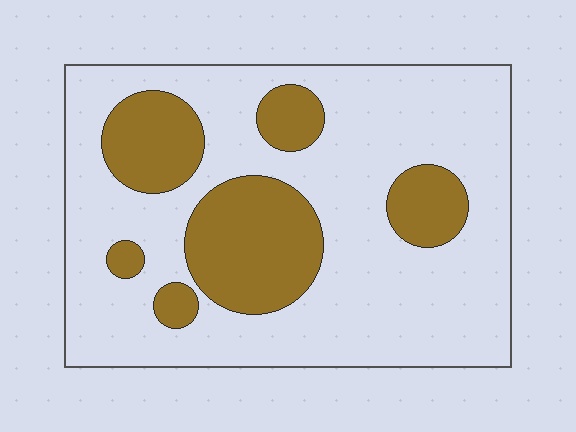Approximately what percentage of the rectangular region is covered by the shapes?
Approximately 25%.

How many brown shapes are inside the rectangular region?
6.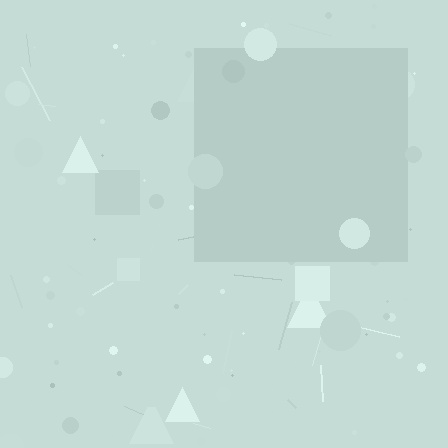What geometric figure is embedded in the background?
A square is embedded in the background.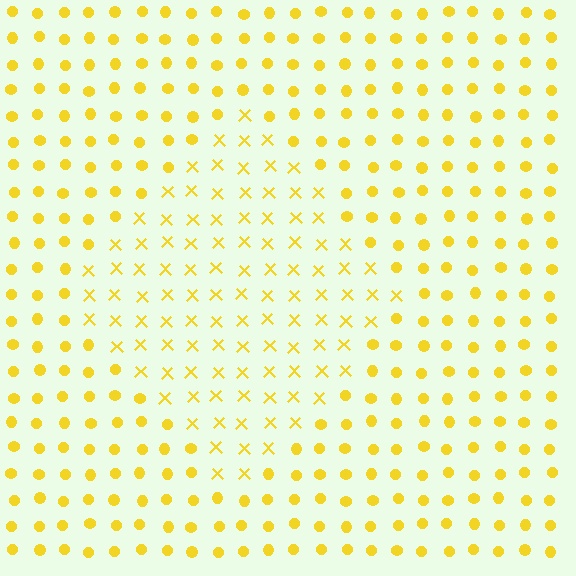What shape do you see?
I see a diamond.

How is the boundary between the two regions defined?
The boundary is defined by a change in element shape: X marks inside vs. circles outside. All elements share the same color and spacing.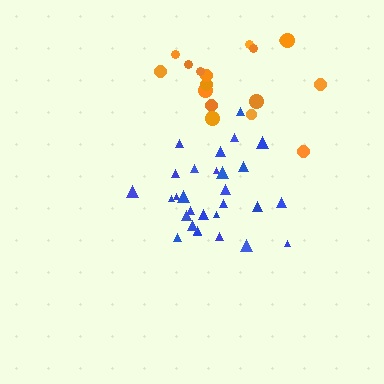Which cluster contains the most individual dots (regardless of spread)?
Blue (29).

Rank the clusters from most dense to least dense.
blue, orange.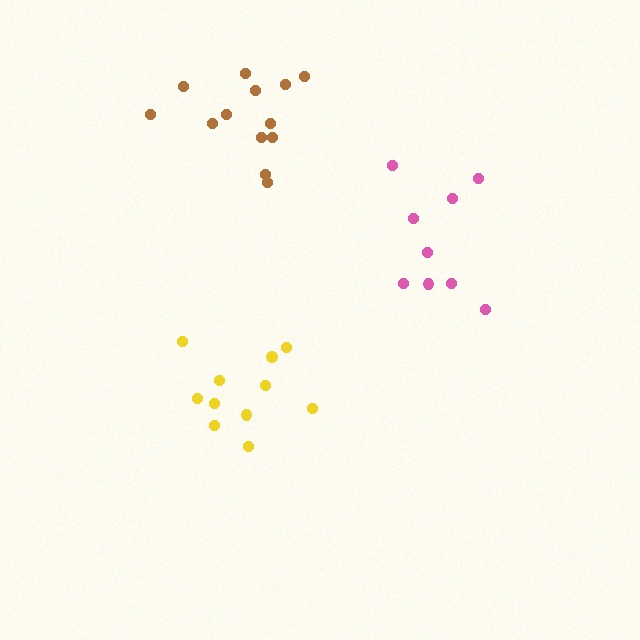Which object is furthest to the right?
The pink cluster is rightmost.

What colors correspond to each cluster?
The clusters are colored: yellow, pink, brown.